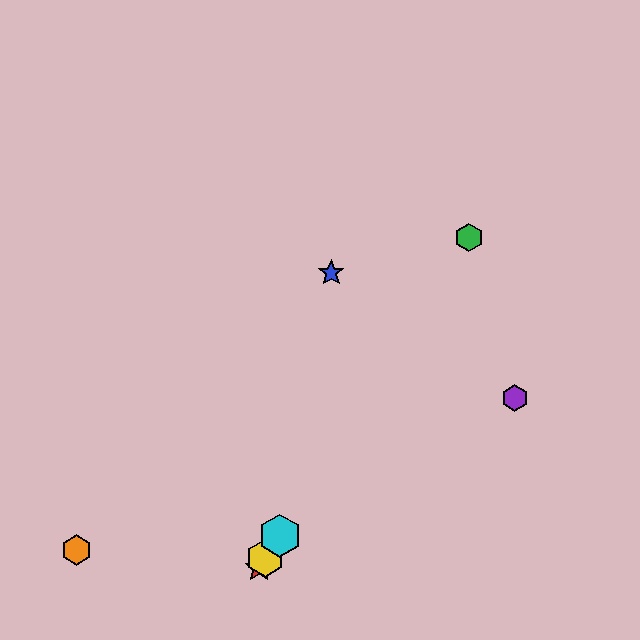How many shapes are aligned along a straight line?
4 shapes (the red star, the green hexagon, the yellow hexagon, the cyan hexagon) are aligned along a straight line.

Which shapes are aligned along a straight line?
The red star, the green hexagon, the yellow hexagon, the cyan hexagon are aligned along a straight line.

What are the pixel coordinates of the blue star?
The blue star is at (331, 273).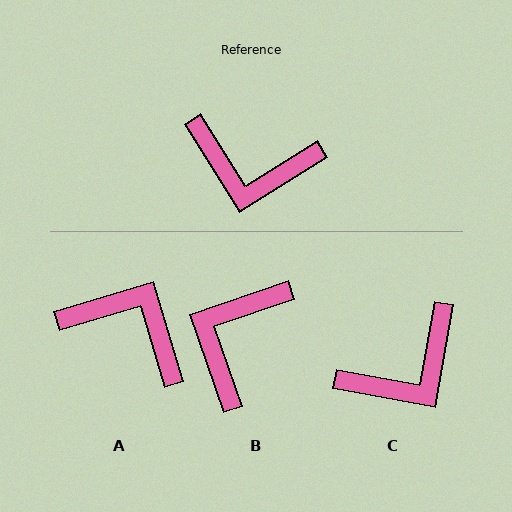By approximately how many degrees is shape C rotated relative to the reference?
Approximately 48 degrees counter-clockwise.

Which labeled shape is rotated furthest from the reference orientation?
A, about 165 degrees away.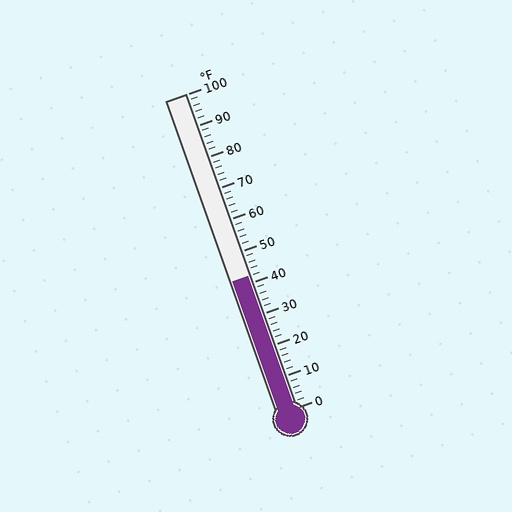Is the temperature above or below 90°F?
The temperature is below 90°F.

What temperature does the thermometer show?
The thermometer shows approximately 42°F.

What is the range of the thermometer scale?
The thermometer scale ranges from 0°F to 100°F.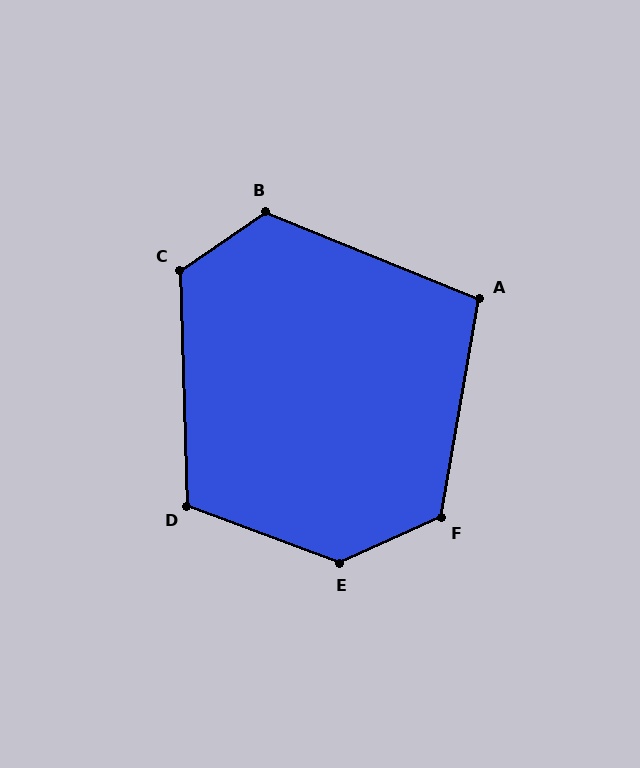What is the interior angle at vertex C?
Approximately 123 degrees (obtuse).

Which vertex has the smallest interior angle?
A, at approximately 102 degrees.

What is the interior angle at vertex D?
Approximately 113 degrees (obtuse).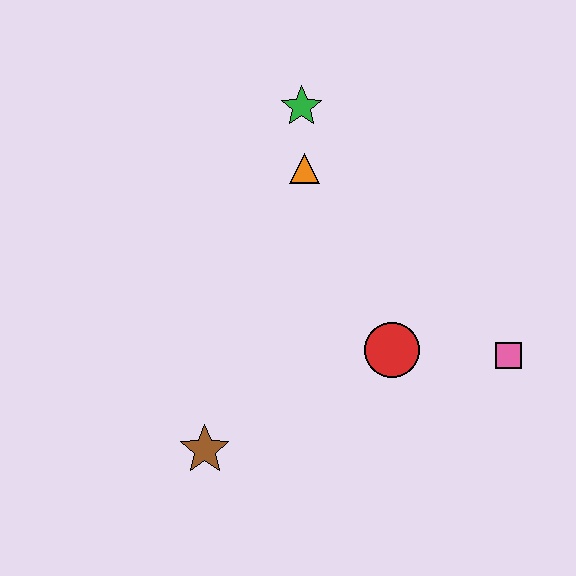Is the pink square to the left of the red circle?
No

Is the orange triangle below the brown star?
No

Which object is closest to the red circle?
The pink square is closest to the red circle.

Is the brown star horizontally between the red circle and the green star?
No